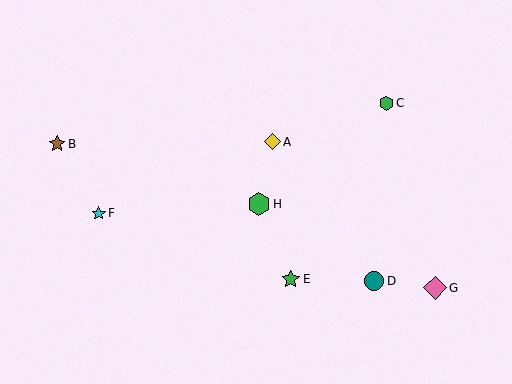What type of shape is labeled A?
Shape A is a yellow diamond.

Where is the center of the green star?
The center of the green star is at (291, 279).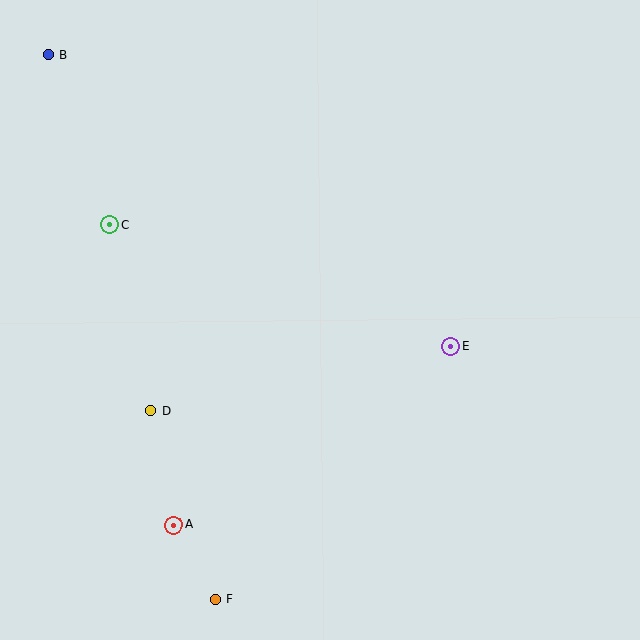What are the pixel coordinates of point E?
Point E is at (451, 346).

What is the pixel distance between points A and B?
The distance between A and B is 487 pixels.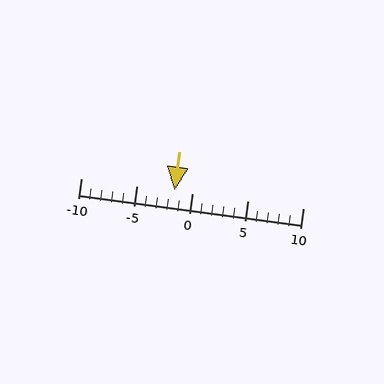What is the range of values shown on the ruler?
The ruler shows values from -10 to 10.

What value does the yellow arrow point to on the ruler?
The yellow arrow points to approximately -2.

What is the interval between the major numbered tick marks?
The major tick marks are spaced 5 units apart.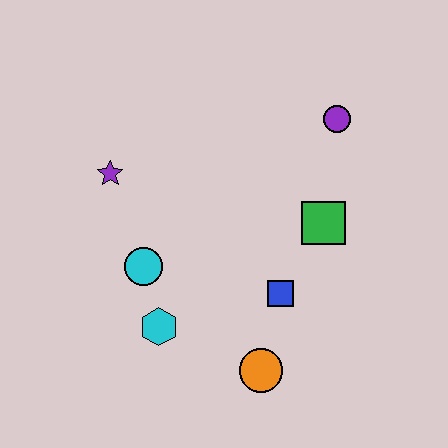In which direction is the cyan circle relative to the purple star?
The cyan circle is below the purple star.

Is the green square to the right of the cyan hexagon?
Yes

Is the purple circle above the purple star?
Yes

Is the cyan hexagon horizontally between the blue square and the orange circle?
No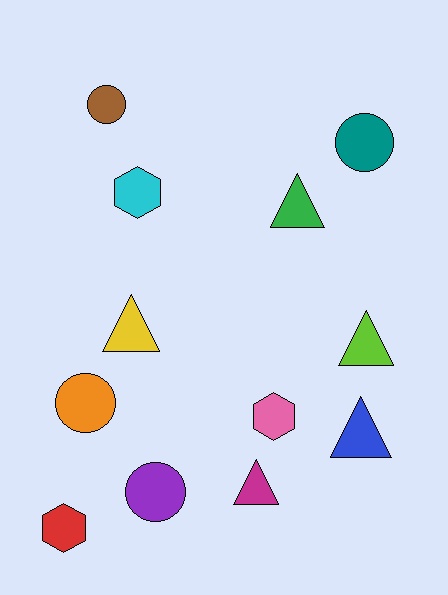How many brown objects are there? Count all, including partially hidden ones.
There is 1 brown object.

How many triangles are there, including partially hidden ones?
There are 5 triangles.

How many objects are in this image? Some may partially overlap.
There are 12 objects.